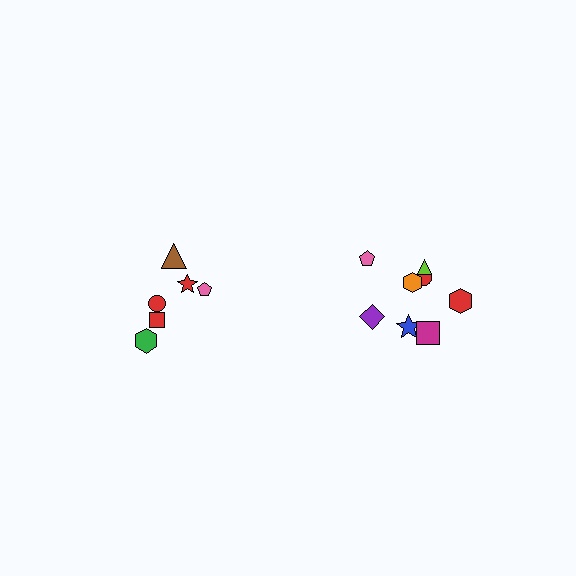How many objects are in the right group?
There are 8 objects.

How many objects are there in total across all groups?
There are 14 objects.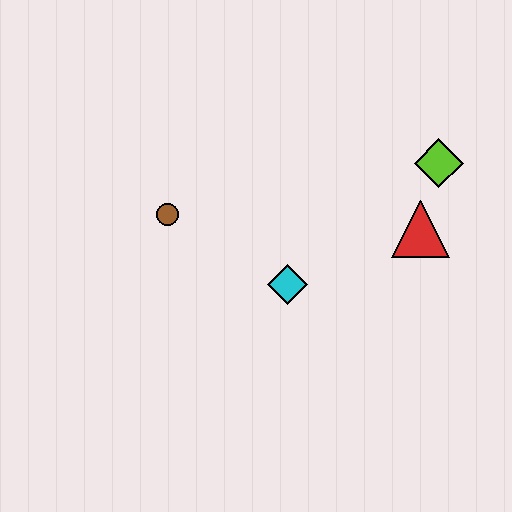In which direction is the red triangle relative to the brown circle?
The red triangle is to the right of the brown circle.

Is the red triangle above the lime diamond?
No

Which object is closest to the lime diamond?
The red triangle is closest to the lime diamond.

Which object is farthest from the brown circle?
The lime diamond is farthest from the brown circle.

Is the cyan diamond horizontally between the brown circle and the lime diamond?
Yes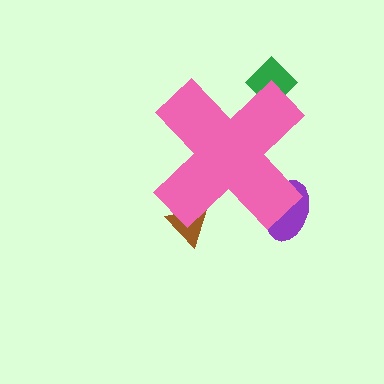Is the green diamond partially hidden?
Yes, the green diamond is partially hidden behind the pink cross.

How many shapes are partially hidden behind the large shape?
3 shapes are partially hidden.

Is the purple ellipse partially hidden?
Yes, the purple ellipse is partially hidden behind the pink cross.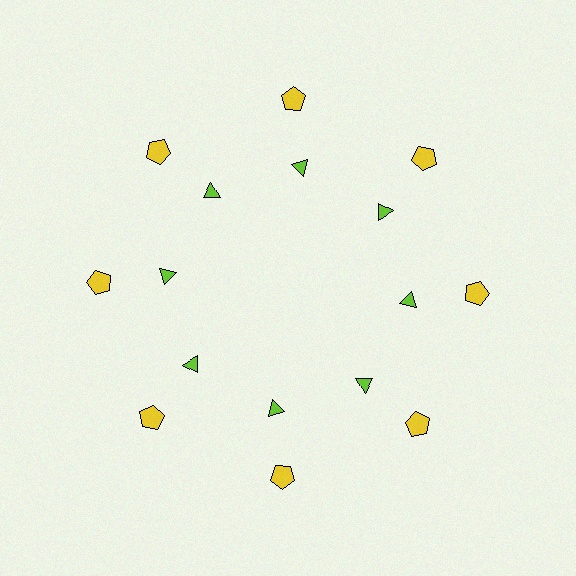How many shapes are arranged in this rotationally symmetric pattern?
There are 16 shapes, arranged in 8 groups of 2.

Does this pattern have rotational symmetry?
Yes, this pattern has 8-fold rotational symmetry. It looks the same after rotating 45 degrees around the center.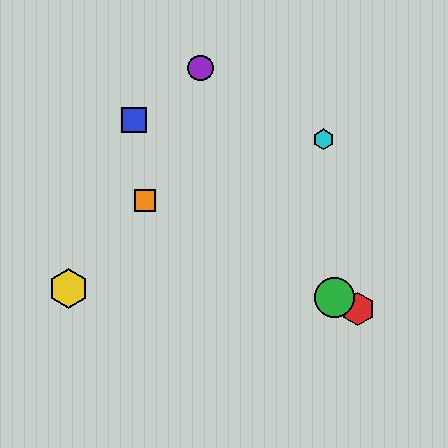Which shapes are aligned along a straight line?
The red hexagon, the green circle, the orange square are aligned along a straight line.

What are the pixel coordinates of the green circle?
The green circle is at (335, 297).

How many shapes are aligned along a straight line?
3 shapes (the red hexagon, the green circle, the orange square) are aligned along a straight line.